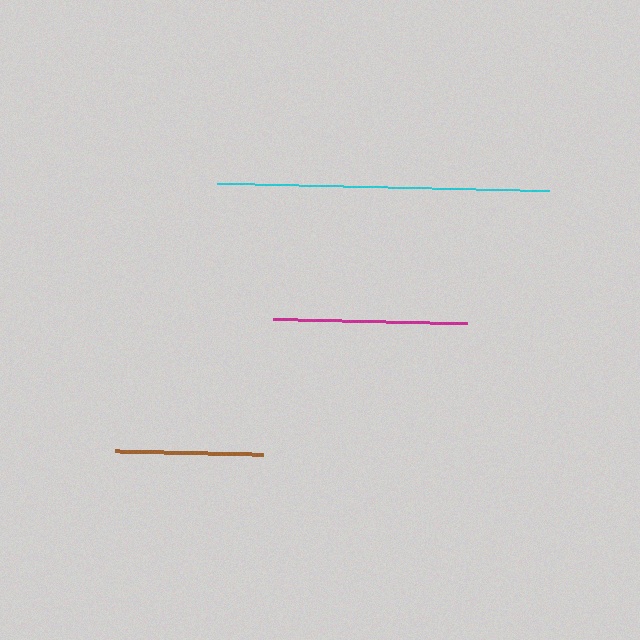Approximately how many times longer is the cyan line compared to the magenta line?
The cyan line is approximately 1.7 times the length of the magenta line.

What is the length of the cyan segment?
The cyan segment is approximately 333 pixels long.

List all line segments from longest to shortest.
From longest to shortest: cyan, magenta, brown.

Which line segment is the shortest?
The brown line is the shortest at approximately 148 pixels.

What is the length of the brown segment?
The brown segment is approximately 148 pixels long.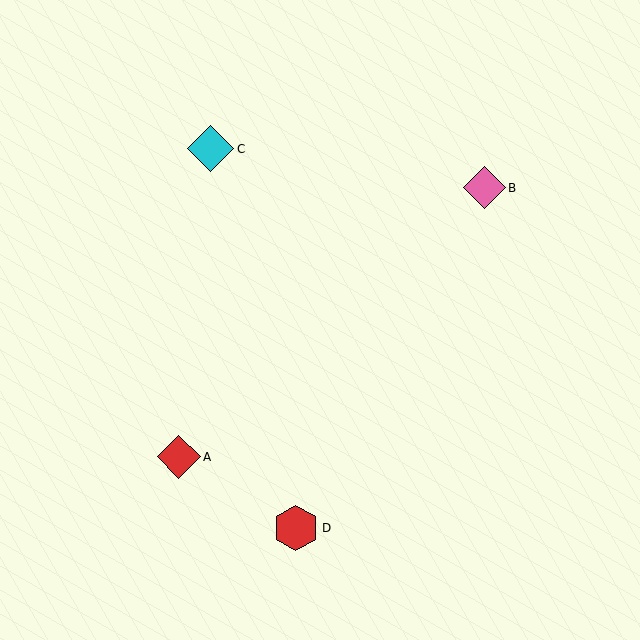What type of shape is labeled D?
Shape D is a red hexagon.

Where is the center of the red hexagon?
The center of the red hexagon is at (296, 528).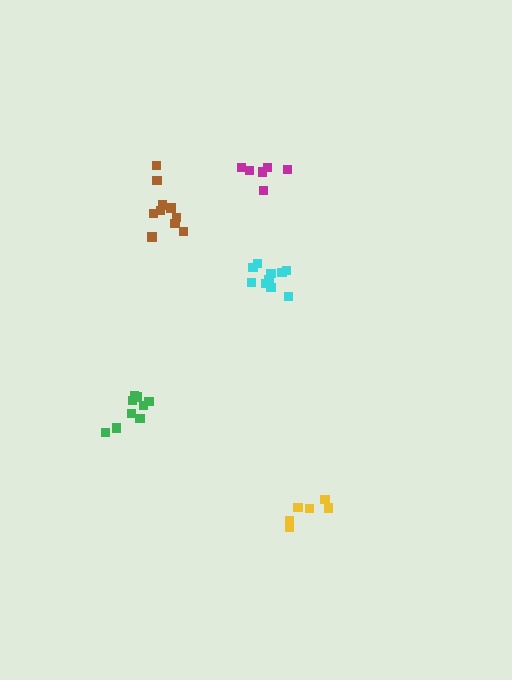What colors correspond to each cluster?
The clusters are colored: green, magenta, brown, cyan, yellow.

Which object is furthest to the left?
The green cluster is leftmost.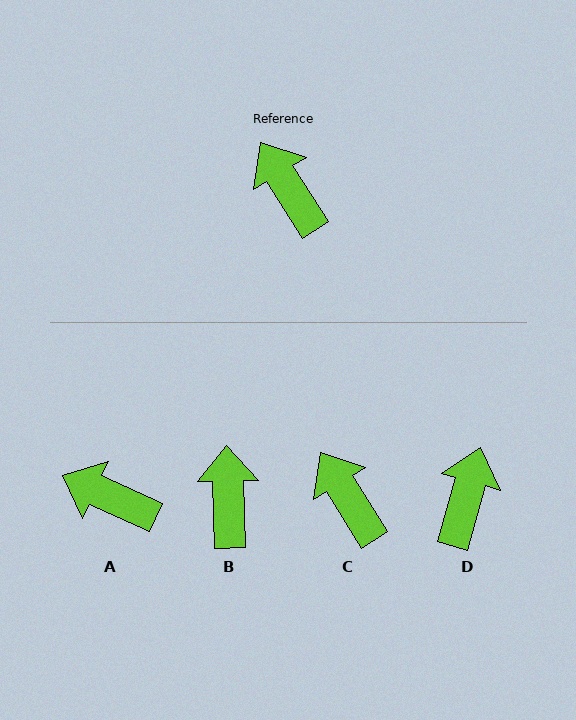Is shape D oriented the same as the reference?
No, it is off by about 48 degrees.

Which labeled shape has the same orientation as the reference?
C.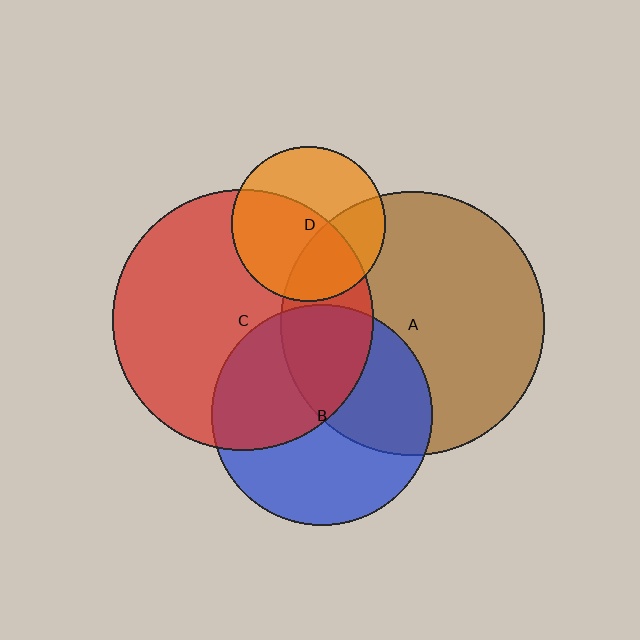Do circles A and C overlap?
Yes.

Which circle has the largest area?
Circle A (brown).